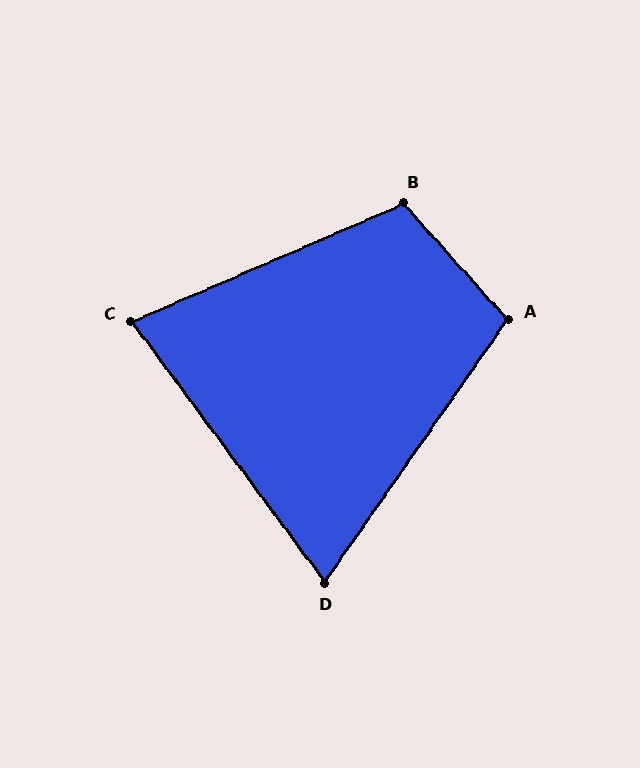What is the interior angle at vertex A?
Approximately 103 degrees (obtuse).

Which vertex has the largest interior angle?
B, at approximately 109 degrees.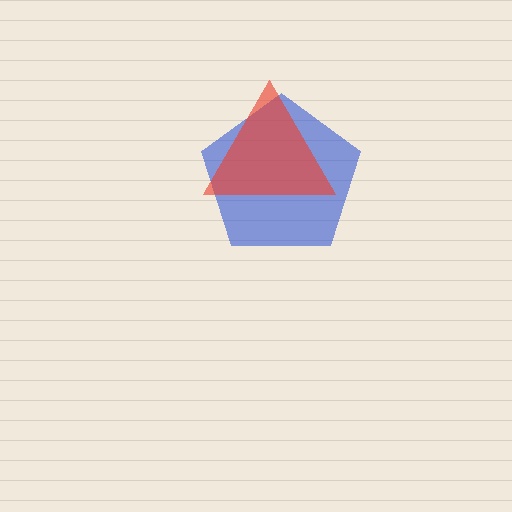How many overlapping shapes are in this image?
There are 2 overlapping shapes in the image.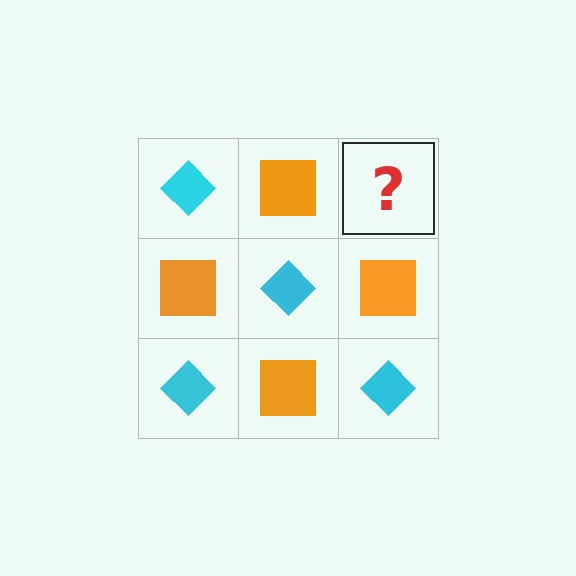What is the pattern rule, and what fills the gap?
The rule is that it alternates cyan diamond and orange square in a checkerboard pattern. The gap should be filled with a cyan diamond.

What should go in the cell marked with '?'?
The missing cell should contain a cyan diamond.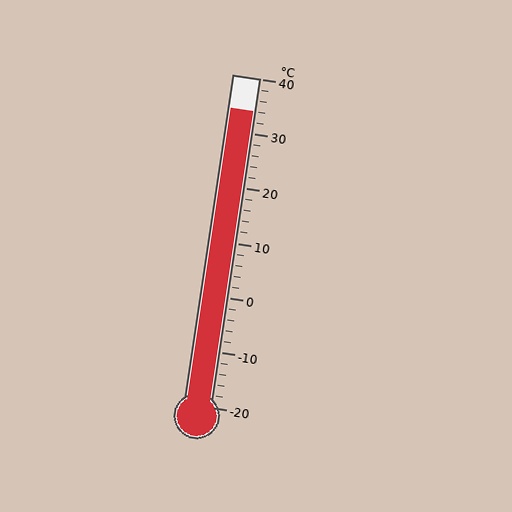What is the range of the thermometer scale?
The thermometer scale ranges from -20°C to 40°C.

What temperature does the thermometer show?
The thermometer shows approximately 34°C.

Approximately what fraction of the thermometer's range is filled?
The thermometer is filled to approximately 90% of its range.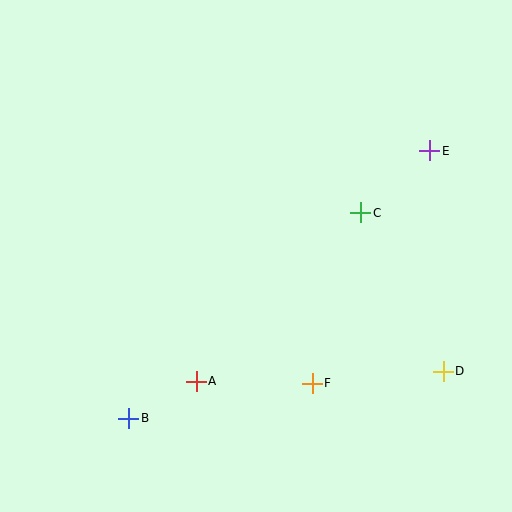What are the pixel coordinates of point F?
Point F is at (312, 383).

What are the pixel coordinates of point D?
Point D is at (443, 371).